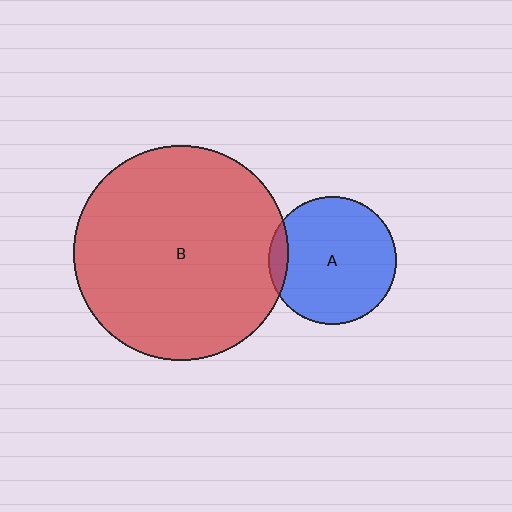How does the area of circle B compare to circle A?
Approximately 2.8 times.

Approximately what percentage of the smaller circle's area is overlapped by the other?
Approximately 10%.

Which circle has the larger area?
Circle B (red).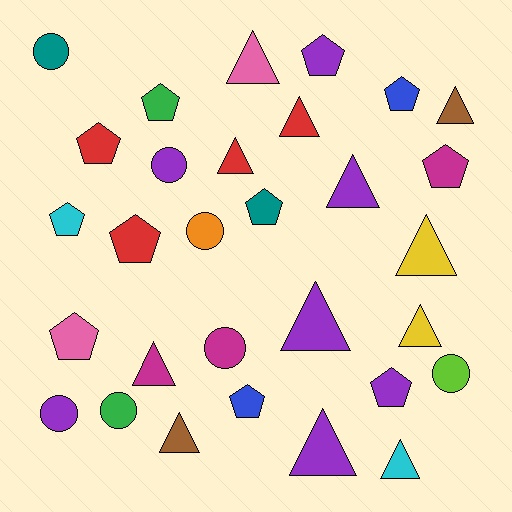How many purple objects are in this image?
There are 7 purple objects.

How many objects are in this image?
There are 30 objects.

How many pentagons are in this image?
There are 11 pentagons.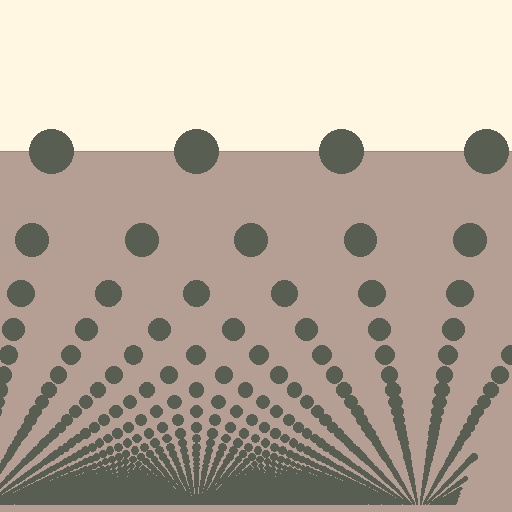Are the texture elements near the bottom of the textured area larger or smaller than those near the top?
Smaller. The gradient is inverted — elements near the bottom are smaller and denser.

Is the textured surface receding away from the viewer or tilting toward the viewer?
The surface appears to tilt toward the viewer. Texture elements get larger and sparser toward the top.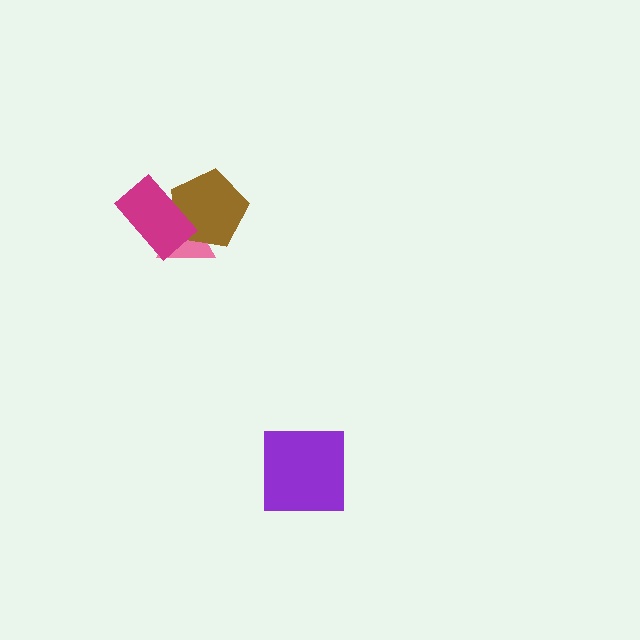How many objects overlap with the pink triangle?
2 objects overlap with the pink triangle.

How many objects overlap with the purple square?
0 objects overlap with the purple square.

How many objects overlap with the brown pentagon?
2 objects overlap with the brown pentagon.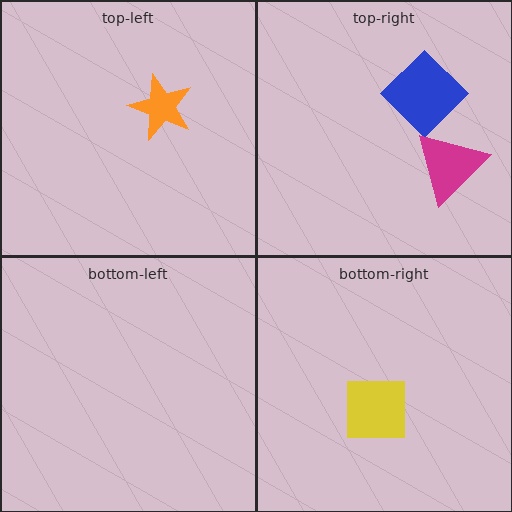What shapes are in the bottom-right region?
The yellow square.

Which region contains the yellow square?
The bottom-right region.